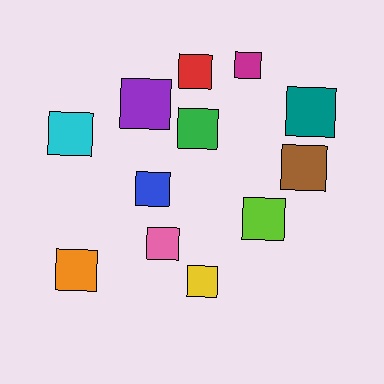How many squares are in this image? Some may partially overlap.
There are 12 squares.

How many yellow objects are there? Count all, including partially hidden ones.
There is 1 yellow object.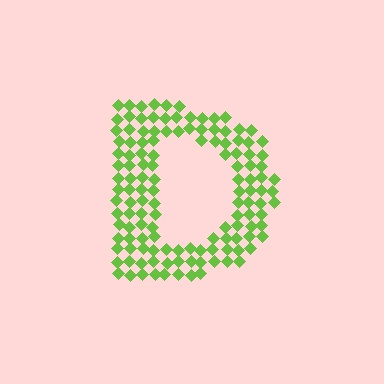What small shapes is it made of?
It is made of small diamonds.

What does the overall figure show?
The overall figure shows the letter D.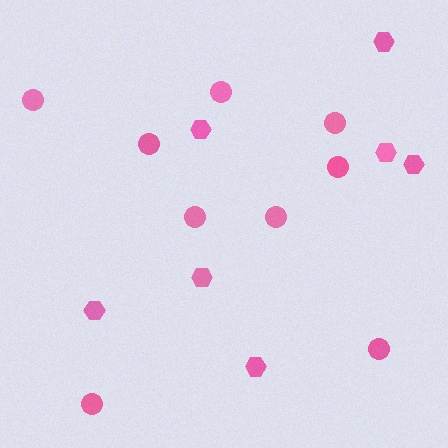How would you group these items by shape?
There are 2 groups: one group of hexagons (7) and one group of circles (9).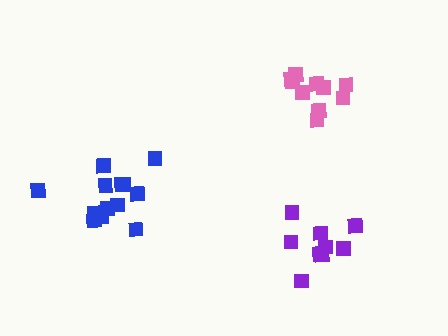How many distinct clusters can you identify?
There are 3 distinct clusters.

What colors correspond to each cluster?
The clusters are colored: pink, blue, purple.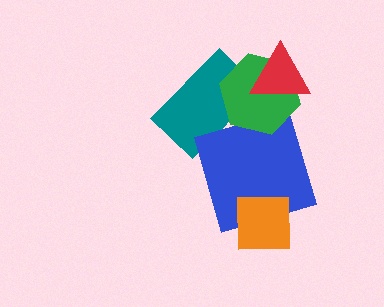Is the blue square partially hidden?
Yes, it is partially covered by another shape.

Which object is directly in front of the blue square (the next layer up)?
The green hexagon is directly in front of the blue square.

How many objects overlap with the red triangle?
1 object overlaps with the red triangle.